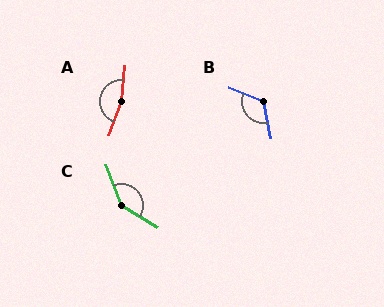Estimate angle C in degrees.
Approximately 142 degrees.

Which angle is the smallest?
B, at approximately 124 degrees.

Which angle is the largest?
A, at approximately 166 degrees.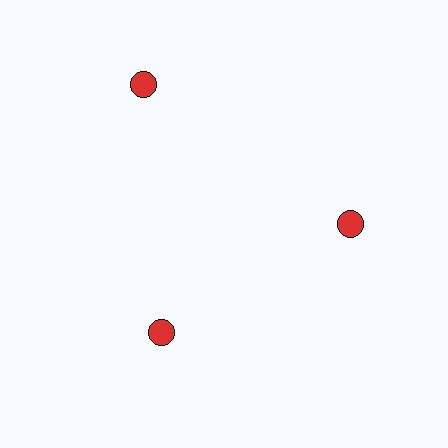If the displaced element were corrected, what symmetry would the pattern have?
It would have 3-fold rotational symmetry — the pattern would map onto itself every 120 degrees.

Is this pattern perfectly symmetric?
No. The 3 red circles are arranged in a ring, but one element near the 11 o'clock position is pushed outward from the center, breaking the 3-fold rotational symmetry.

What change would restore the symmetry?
The symmetry would be restored by moving it inward, back onto the ring so that all 3 circles sit at equal angles and equal distance from the center.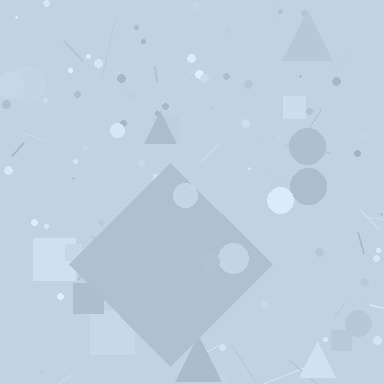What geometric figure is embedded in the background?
A diamond is embedded in the background.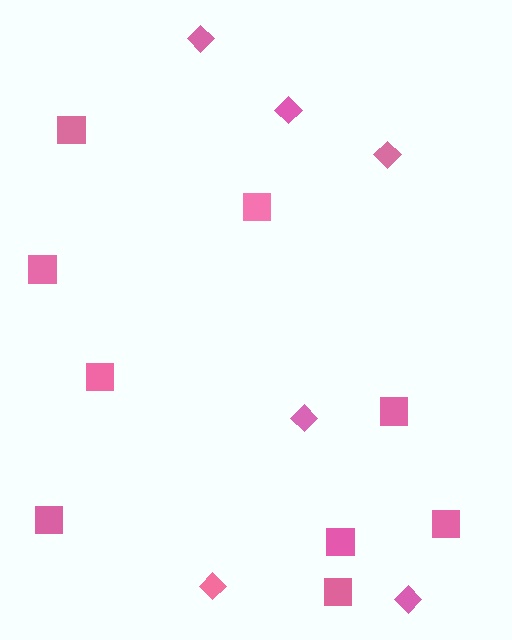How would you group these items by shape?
There are 2 groups: one group of squares (9) and one group of diamonds (6).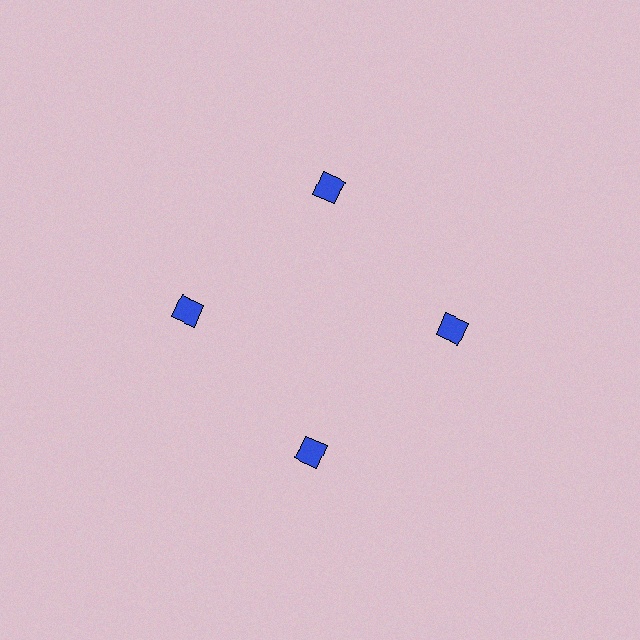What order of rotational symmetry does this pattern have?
This pattern has 4-fold rotational symmetry.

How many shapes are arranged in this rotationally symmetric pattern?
There are 4 shapes, arranged in 4 groups of 1.